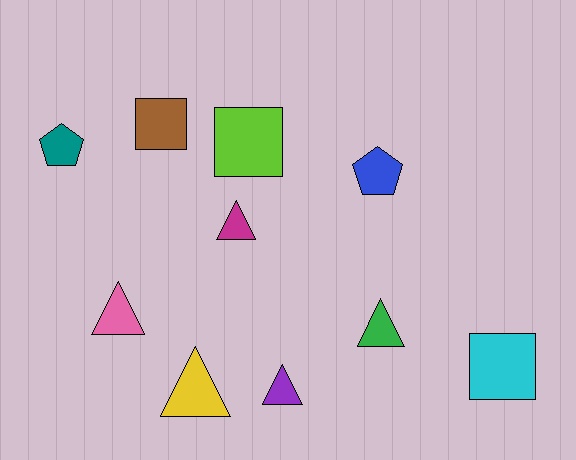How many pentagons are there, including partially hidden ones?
There are 2 pentagons.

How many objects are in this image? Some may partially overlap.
There are 10 objects.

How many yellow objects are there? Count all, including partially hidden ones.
There is 1 yellow object.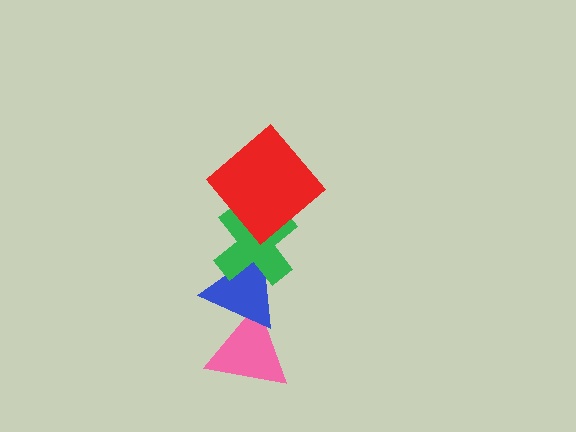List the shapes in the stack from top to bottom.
From top to bottom: the red diamond, the green cross, the blue triangle, the pink triangle.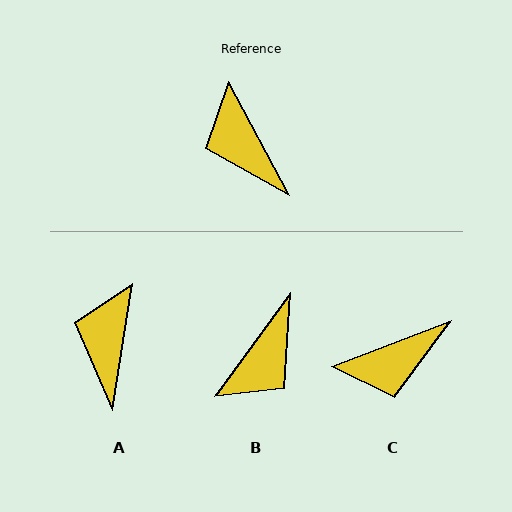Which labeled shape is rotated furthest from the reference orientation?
B, about 115 degrees away.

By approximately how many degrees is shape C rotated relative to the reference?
Approximately 82 degrees counter-clockwise.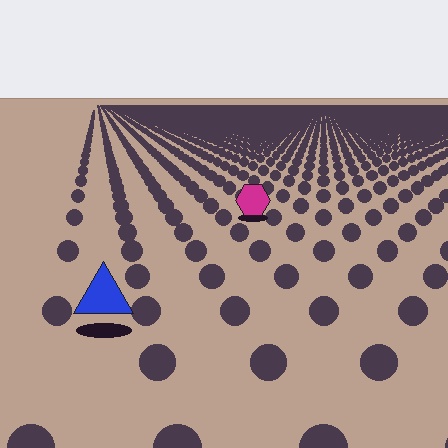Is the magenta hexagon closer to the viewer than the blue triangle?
No. The blue triangle is closer — you can tell from the texture gradient: the ground texture is coarser near it.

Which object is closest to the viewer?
The blue triangle is closest. The texture marks near it are larger and more spread out.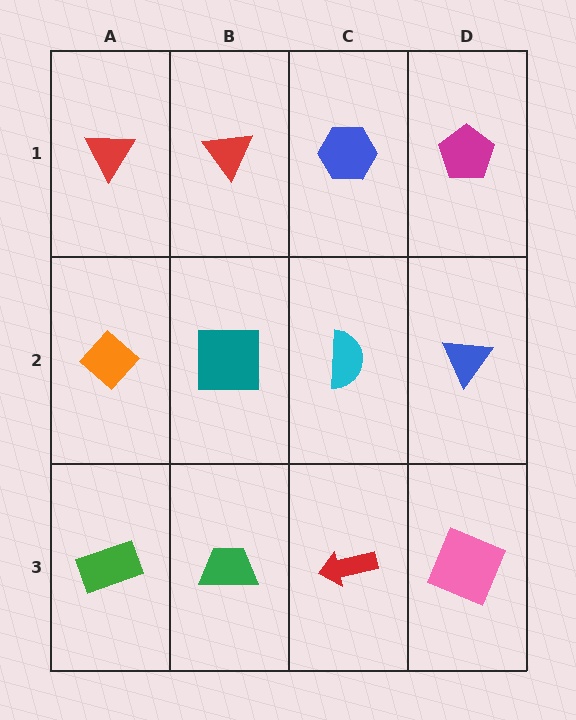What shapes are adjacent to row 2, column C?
A blue hexagon (row 1, column C), a red arrow (row 3, column C), a teal square (row 2, column B), a blue triangle (row 2, column D).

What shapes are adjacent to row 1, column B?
A teal square (row 2, column B), a red triangle (row 1, column A), a blue hexagon (row 1, column C).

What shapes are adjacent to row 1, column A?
An orange diamond (row 2, column A), a red triangle (row 1, column B).